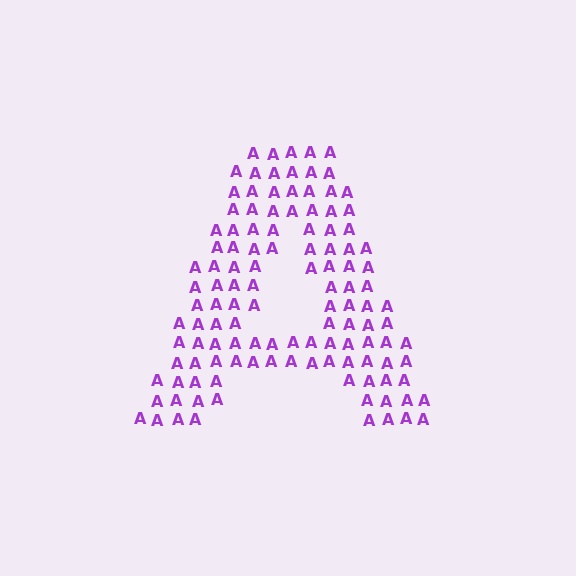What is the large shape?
The large shape is the letter A.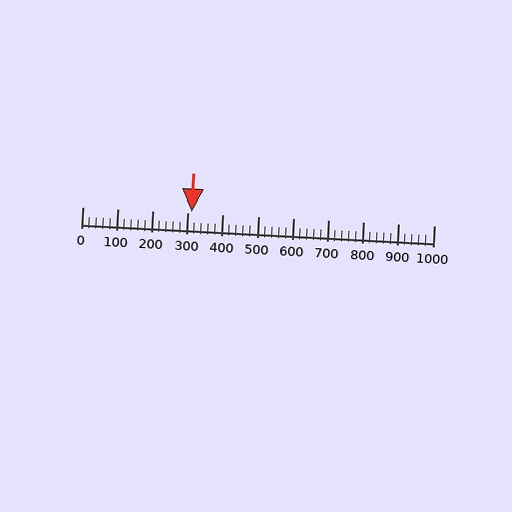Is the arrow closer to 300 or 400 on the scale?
The arrow is closer to 300.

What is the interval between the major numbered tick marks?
The major tick marks are spaced 100 units apart.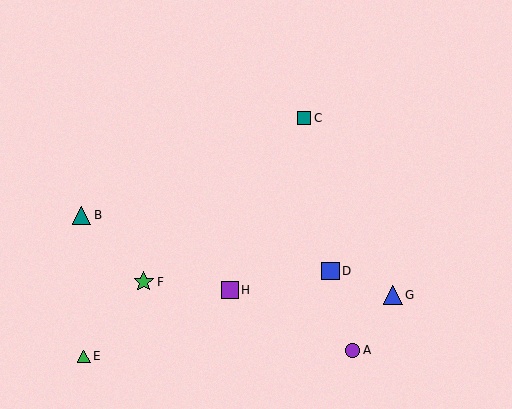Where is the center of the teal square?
The center of the teal square is at (304, 118).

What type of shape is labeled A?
Shape A is a purple circle.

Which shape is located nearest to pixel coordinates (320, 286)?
The blue square (labeled D) at (330, 271) is nearest to that location.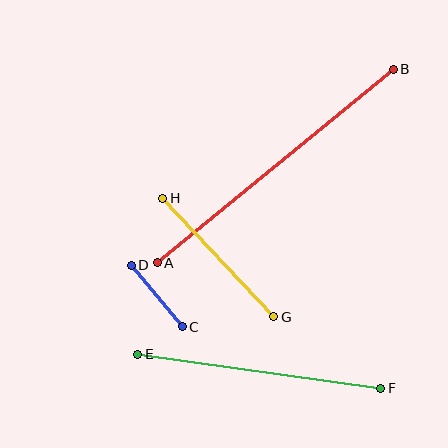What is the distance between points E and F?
The distance is approximately 245 pixels.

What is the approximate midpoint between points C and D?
The midpoint is at approximately (157, 296) pixels.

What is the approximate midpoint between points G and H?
The midpoint is at approximately (218, 257) pixels.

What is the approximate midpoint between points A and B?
The midpoint is at approximately (275, 166) pixels.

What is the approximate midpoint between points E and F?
The midpoint is at approximately (259, 371) pixels.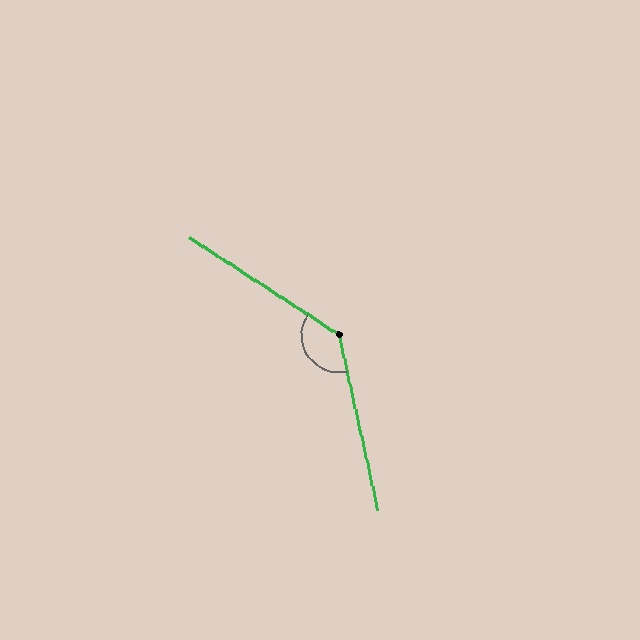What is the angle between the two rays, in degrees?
Approximately 136 degrees.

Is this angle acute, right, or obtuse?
It is obtuse.